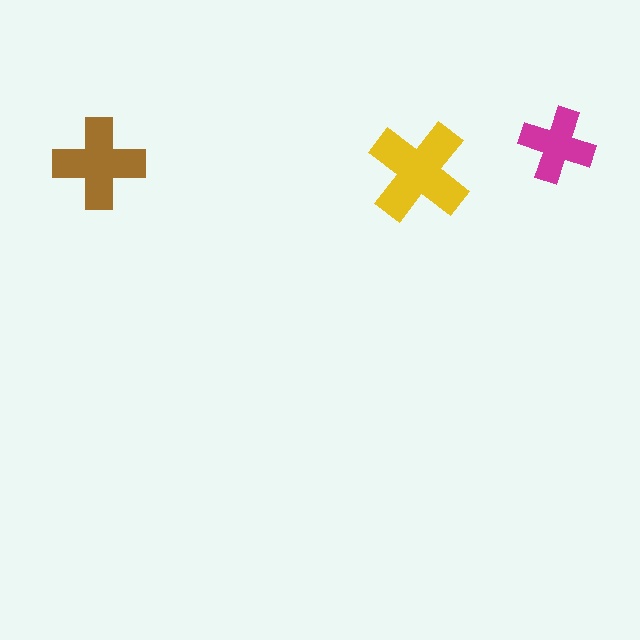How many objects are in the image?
There are 3 objects in the image.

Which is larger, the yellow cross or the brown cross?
The yellow one.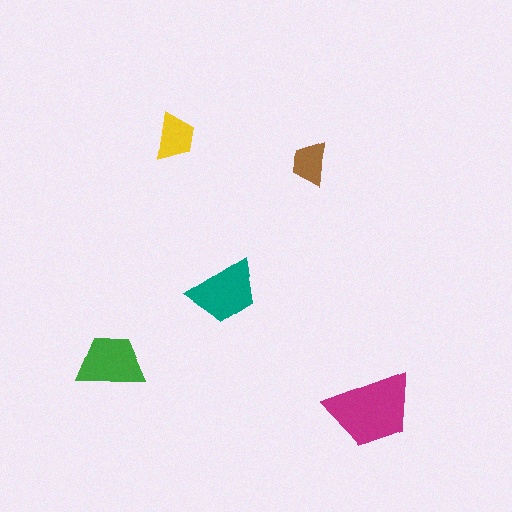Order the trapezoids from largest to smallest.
the magenta one, the teal one, the green one, the yellow one, the brown one.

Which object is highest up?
The yellow trapezoid is topmost.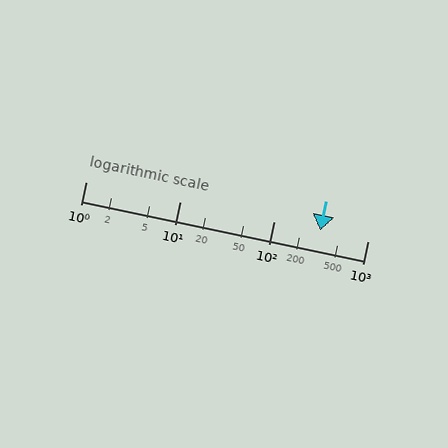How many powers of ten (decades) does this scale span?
The scale spans 3 decades, from 1 to 1000.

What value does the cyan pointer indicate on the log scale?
The pointer indicates approximately 310.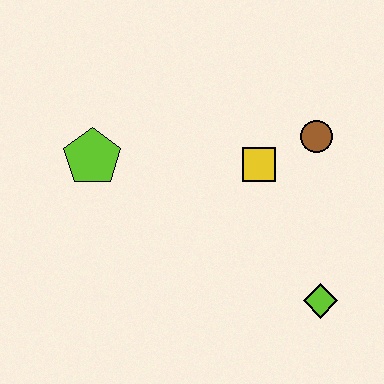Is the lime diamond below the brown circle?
Yes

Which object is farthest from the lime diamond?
The lime pentagon is farthest from the lime diamond.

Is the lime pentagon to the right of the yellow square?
No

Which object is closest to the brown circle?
The yellow square is closest to the brown circle.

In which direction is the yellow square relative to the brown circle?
The yellow square is to the left of the brown circle.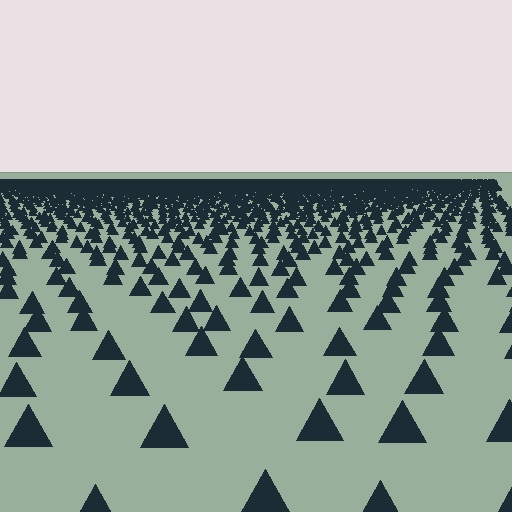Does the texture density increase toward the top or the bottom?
Density increases toward the top.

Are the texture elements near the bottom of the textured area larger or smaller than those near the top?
Larger. Near the bottom, elements are closer to the viewer and appear at a bigger on-screen size.